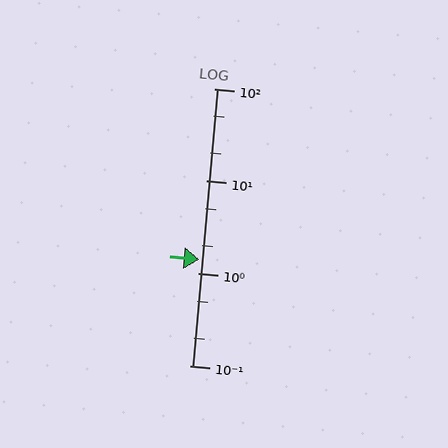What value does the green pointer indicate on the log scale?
The pointer indicates approximately 1.4.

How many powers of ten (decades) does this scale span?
The scale spans 3 decades, from 0.1 to 100.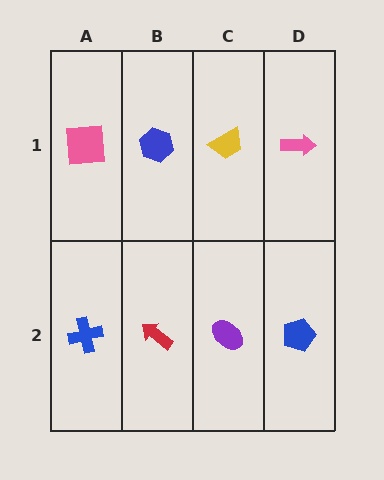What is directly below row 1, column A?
A blue cross.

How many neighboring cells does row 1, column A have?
2.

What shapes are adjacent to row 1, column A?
A blue cross (row 2, column A), a blue hexagon (row 1, column B).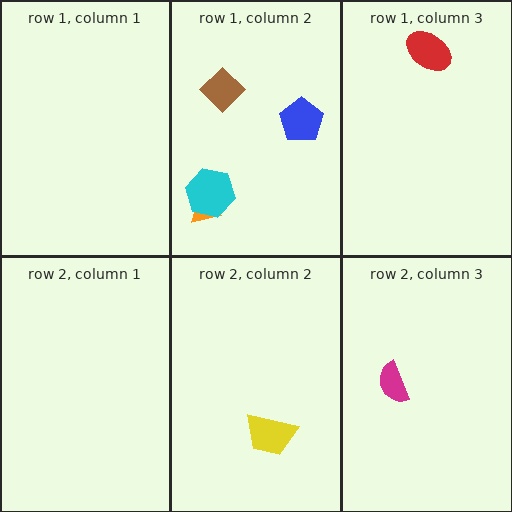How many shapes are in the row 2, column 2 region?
1.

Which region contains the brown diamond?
The row 1, column 2 region.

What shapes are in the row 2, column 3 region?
The magenta semicircle.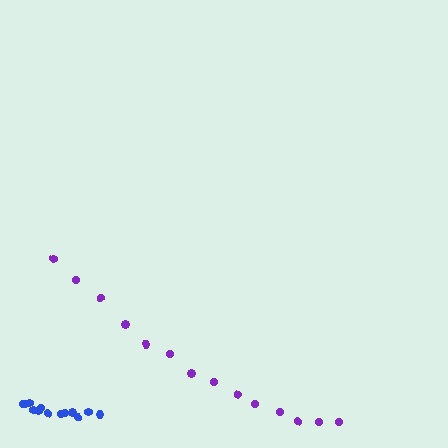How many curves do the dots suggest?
There are 2 distinct paths.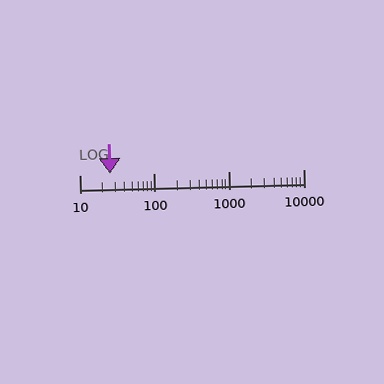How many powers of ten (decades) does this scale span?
The scale spans 3 decades, from 10 to 10000.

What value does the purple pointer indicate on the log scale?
The pointer indicates approximately 26.